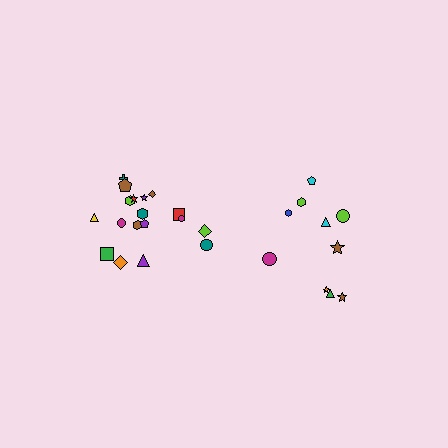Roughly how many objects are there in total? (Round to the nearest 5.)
Roughly 30 objects in total.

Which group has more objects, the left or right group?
The left group.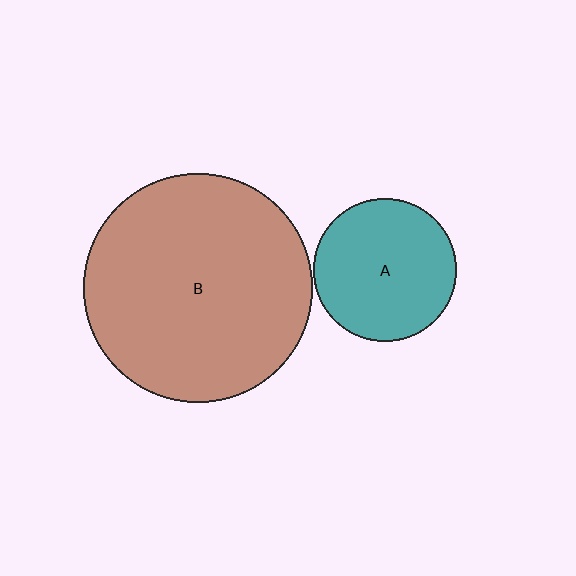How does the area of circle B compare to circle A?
Approximately 2.6 times.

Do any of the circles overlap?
No, none of the circles overlap.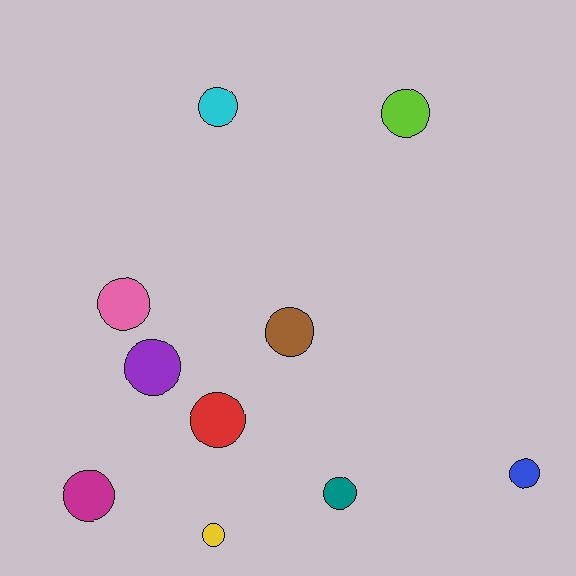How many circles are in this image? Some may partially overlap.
There are 10 circles.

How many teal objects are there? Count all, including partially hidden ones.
There is 1 teal object.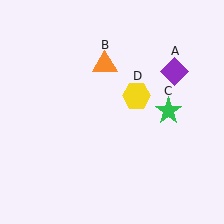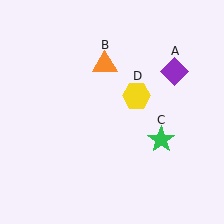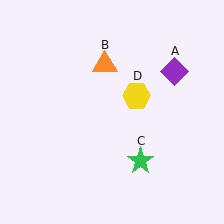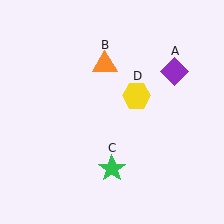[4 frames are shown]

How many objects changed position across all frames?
1 object changed position: green star (object C).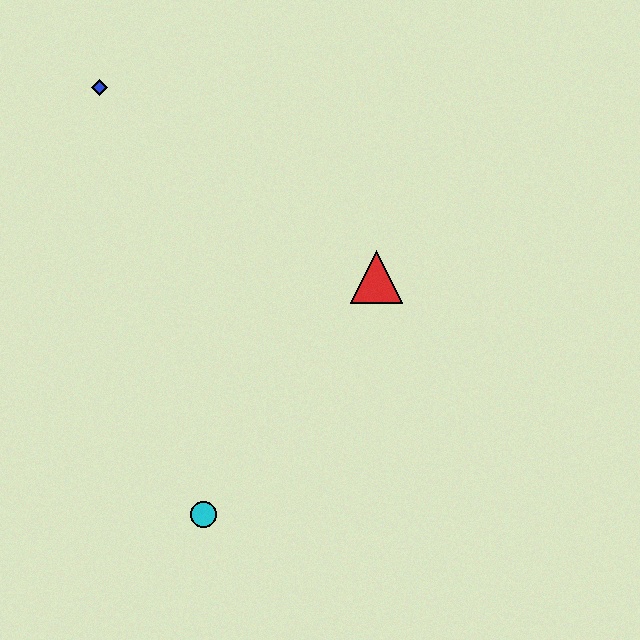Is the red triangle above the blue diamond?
No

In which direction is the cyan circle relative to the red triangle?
The cyan circle is below the red triangle.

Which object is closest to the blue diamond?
The red triangle is closest to the blue diamond.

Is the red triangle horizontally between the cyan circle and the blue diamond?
No